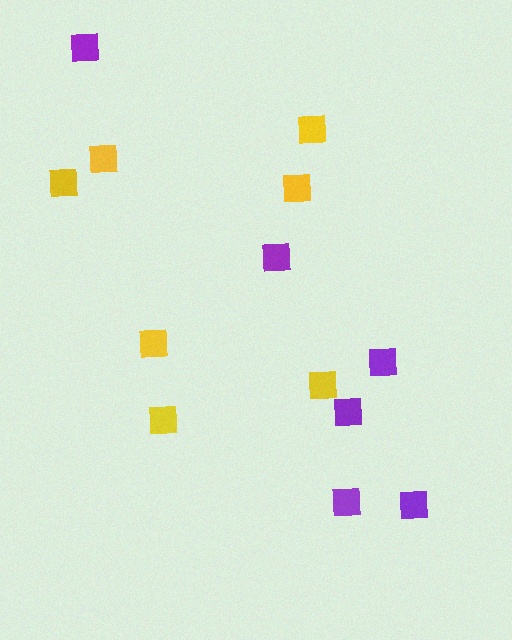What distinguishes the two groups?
There are 2 groups: one group of yellow squares (7) and one group of purple squares (6).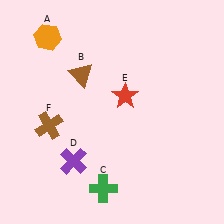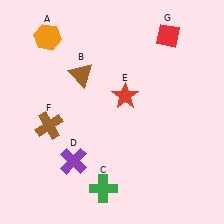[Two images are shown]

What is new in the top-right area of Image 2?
A red diamond (G) was added in the top-right area of Image 2.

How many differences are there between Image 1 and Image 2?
There is 1 difference between the two images.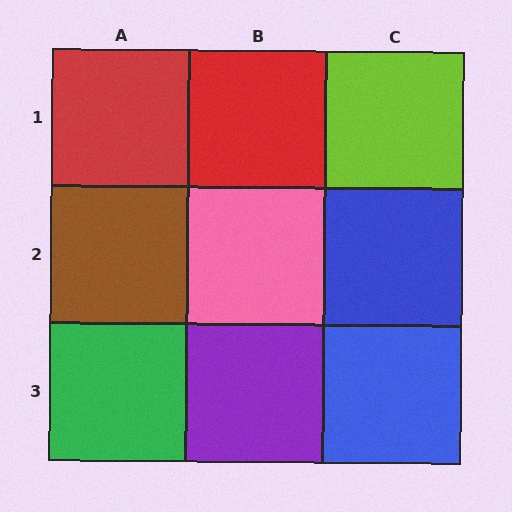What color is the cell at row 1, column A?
Red.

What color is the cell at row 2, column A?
Brown.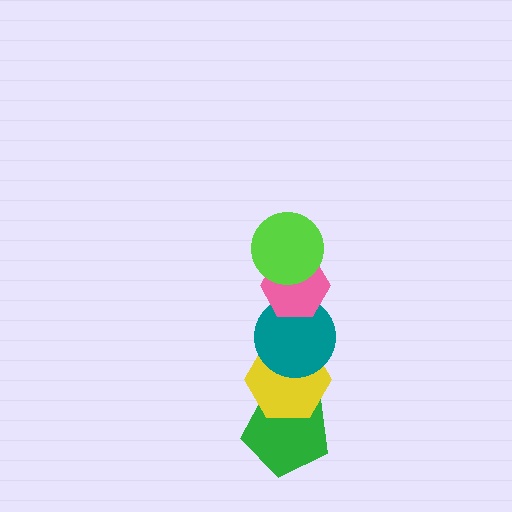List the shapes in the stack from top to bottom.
From top to bottom: the lime circle, the pink hexagon, the teal circle, the yellow hexagon, the green pentagon.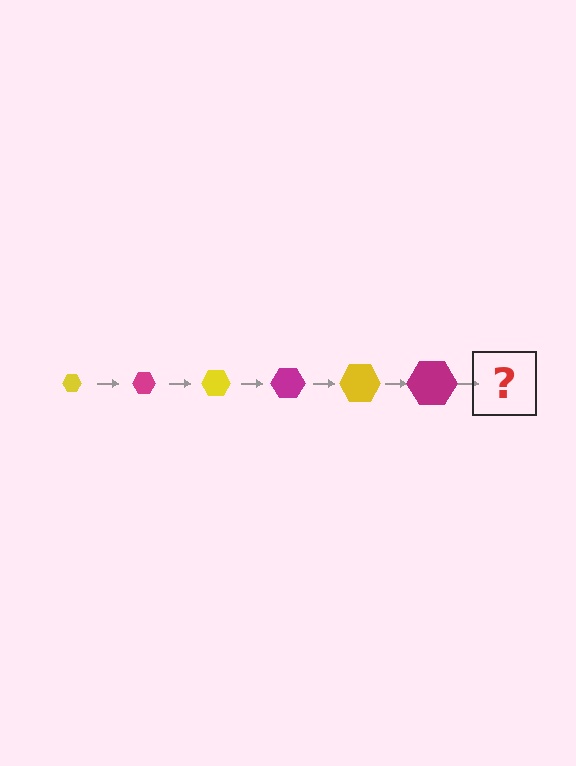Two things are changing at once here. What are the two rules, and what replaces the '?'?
The two rules are that the hexagon grows larger each step and the color cycles through yellow and magenta. The '?' should be a yellow hexagon, larger than the previous one.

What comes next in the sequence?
The next element should be a yellow hexagon, larger than the previous one.